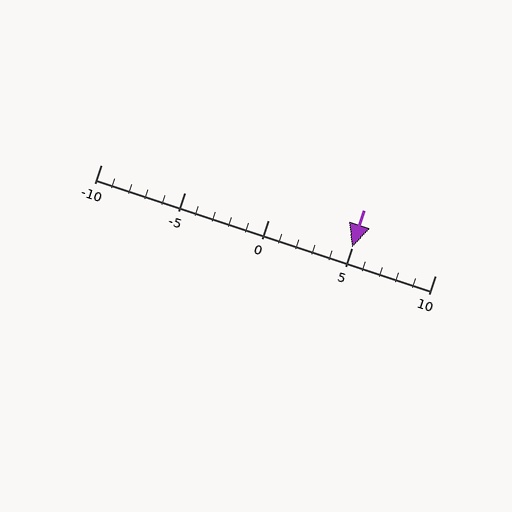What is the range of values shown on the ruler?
The ruler shows values from -10 to 10.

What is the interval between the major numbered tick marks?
The major tick marks are spaced 5 units apart.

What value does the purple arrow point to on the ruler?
The purple arrow points to approximately 5.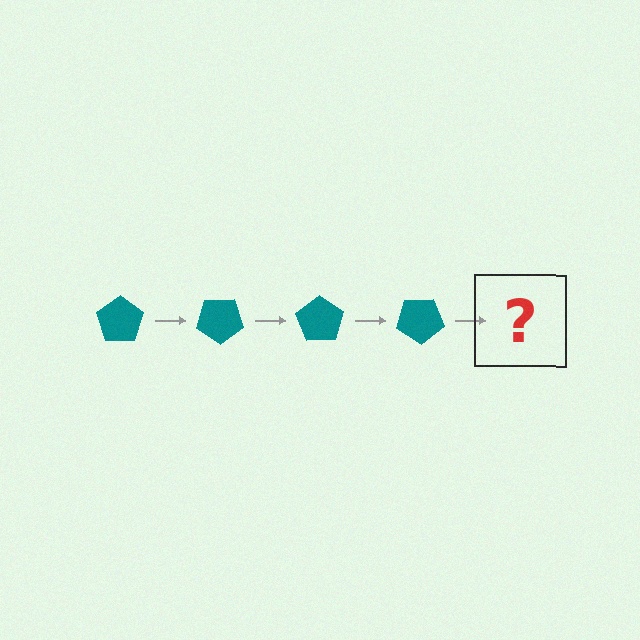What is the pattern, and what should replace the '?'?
The pattern is that the pentagon rotates 35 degrees each step. The '?' should be a teal pentagon rotated 140 degrees.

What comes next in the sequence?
The next element should be a teal pentagon rotated 140 degrees.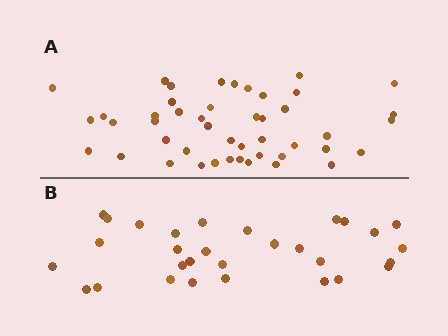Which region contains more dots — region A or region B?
Region A (the top region) has more dots.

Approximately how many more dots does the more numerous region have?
Region A has approximately 15 more dots than region B.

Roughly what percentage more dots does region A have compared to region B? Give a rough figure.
About 55% more.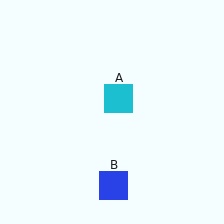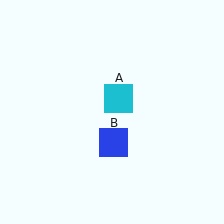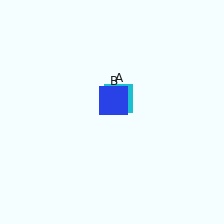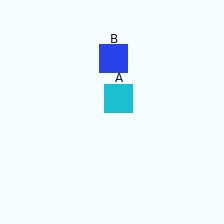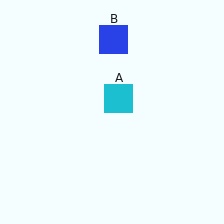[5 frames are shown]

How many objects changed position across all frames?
1 object changed position: blue square (object B).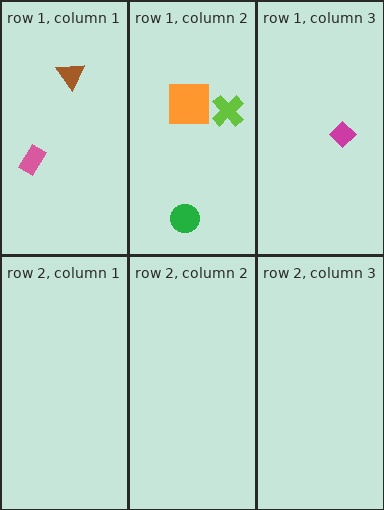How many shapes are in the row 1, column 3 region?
1.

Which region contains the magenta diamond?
The row 1, column 3 region.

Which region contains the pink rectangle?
The row 1, column 1 region.